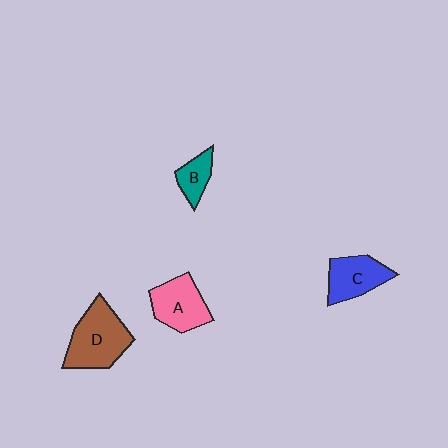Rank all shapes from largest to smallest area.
From largest to smallest: D (brown), A (pink), C (blue), B (teal).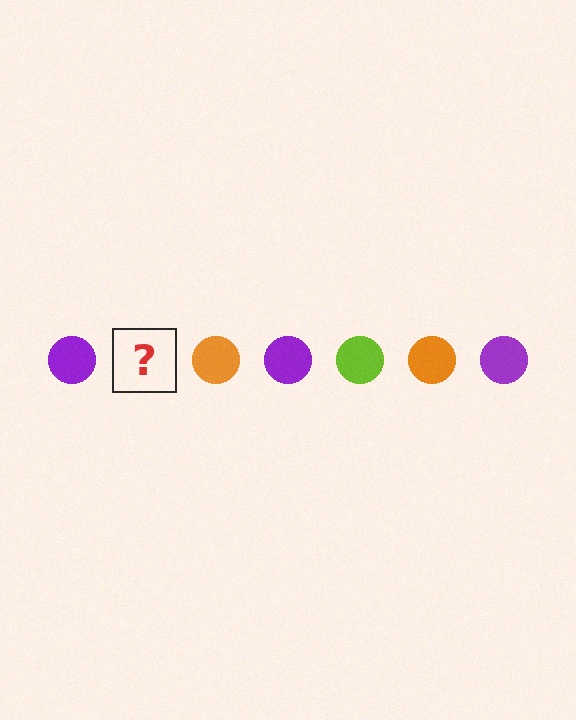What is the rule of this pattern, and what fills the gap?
The rule is that the pattern cycles through purple, lime, orange circles. The gap should be filled with a lime circle.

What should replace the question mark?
The question mark should be replaced with a lime circle.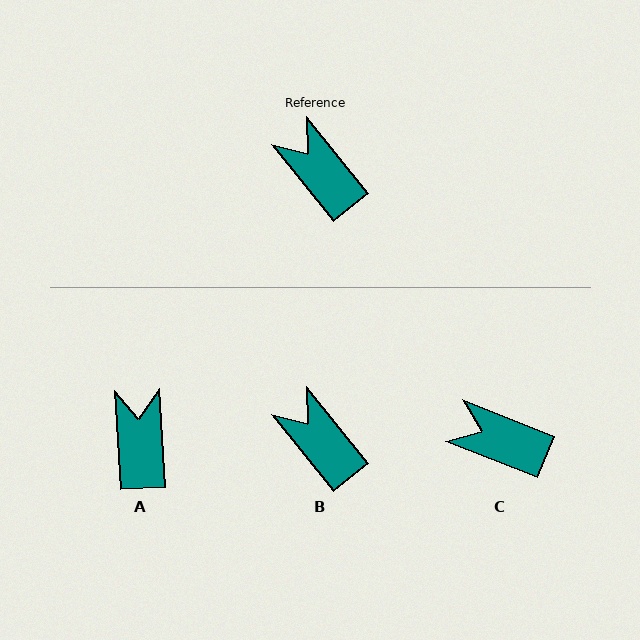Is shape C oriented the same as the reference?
No, it is off by about 30 degrees.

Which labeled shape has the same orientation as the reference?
B.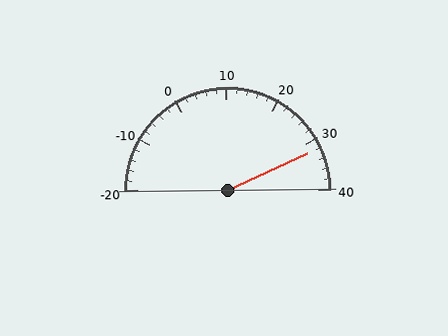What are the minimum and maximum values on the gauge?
The gauge ranges from -20 to 40.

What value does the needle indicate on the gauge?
The needle indicates approximately 32.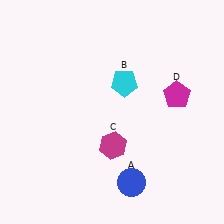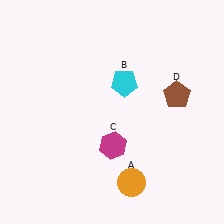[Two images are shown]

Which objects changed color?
A changed from blue to orange. D changed from magenta to brown.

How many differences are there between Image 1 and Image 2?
There are 2 differences between the two images.